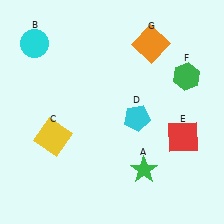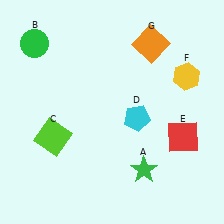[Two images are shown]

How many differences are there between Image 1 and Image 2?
There are 3 differences between the two images.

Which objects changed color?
B changed from cyan to green. C changed from yellow to lime. F changed from green to yellow.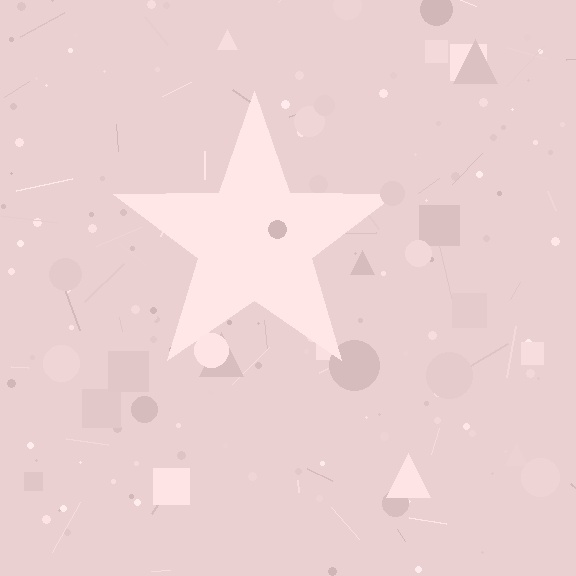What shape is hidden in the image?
A star is hidden in the image.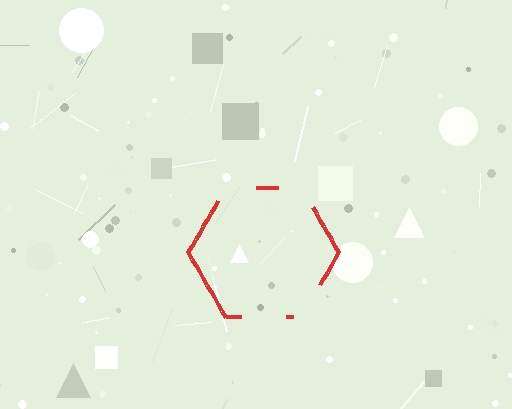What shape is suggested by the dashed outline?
The dashed outline suggests a hexagon.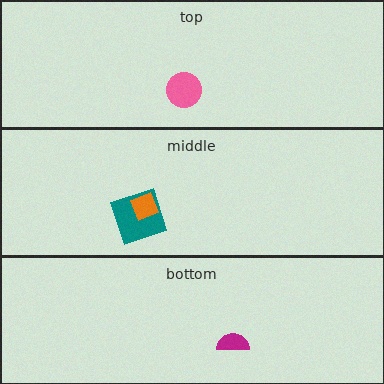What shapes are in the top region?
The pink circle.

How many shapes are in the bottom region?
1.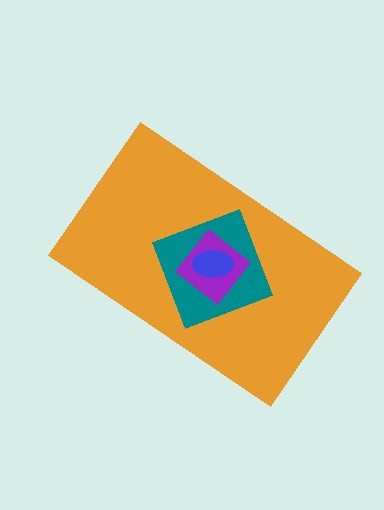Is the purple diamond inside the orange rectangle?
Yes.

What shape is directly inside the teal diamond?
The purple diamond.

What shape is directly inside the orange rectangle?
The teal diamond.